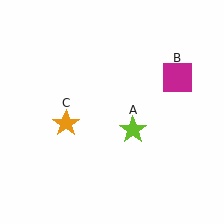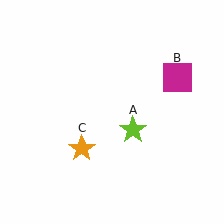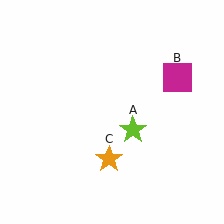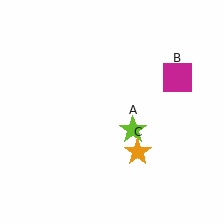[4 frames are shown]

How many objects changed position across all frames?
1 object changed position: orange star (object C).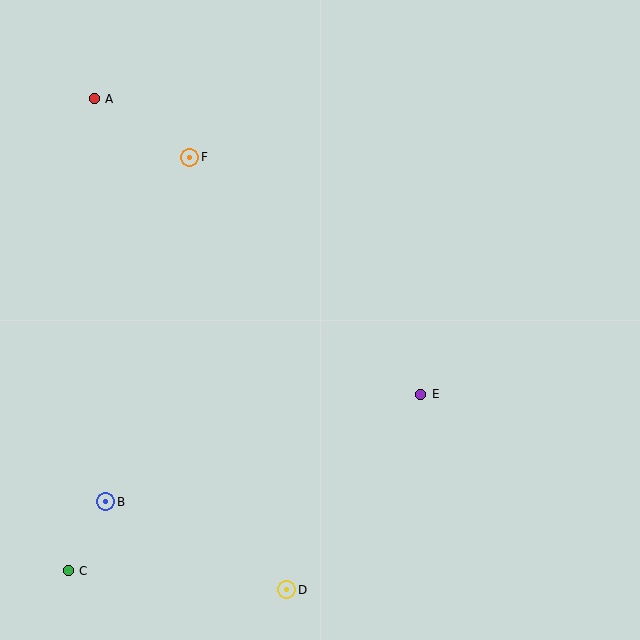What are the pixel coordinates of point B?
Point B is at (106, 502).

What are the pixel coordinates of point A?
Point A is at (94, 99).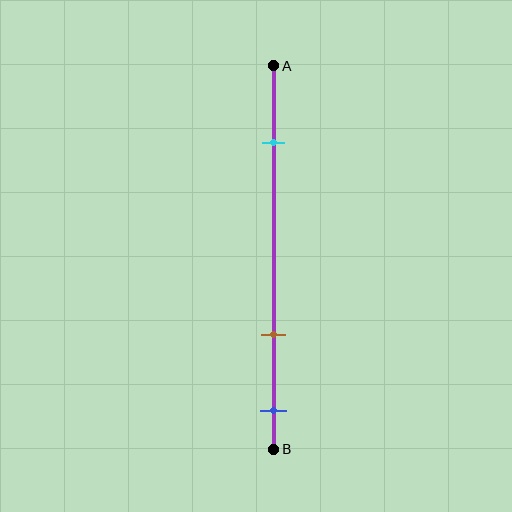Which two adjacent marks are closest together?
The brown and blue marks are the closest adjacent pair.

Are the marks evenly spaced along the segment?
No, the marks are not evenly spaced.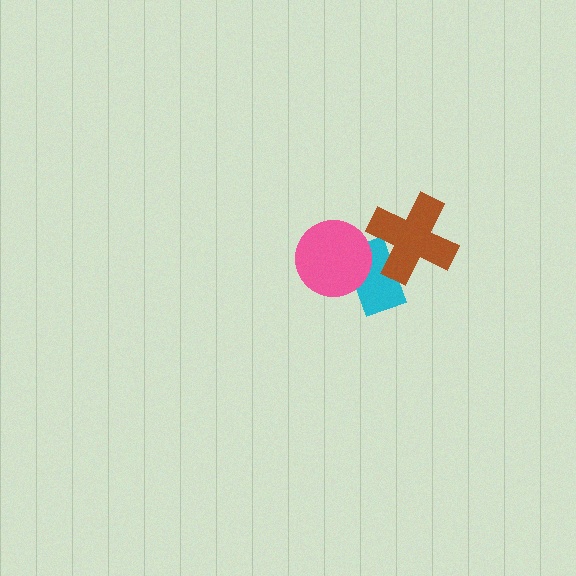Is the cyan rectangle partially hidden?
Yes, it is partially covered by another shape.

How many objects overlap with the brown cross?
1 object overlaps with the brown cross.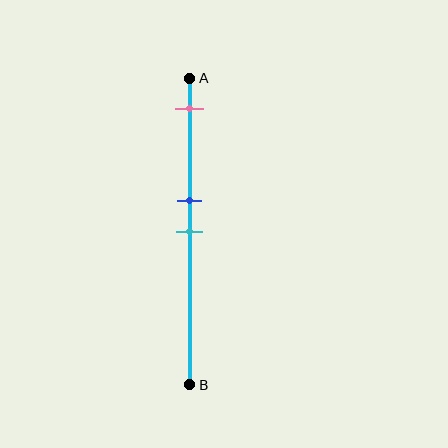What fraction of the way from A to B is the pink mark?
The pink mark is approximately 10% (0.1) of the way from A to B.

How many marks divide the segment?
There are 3 marks dividing the segment.